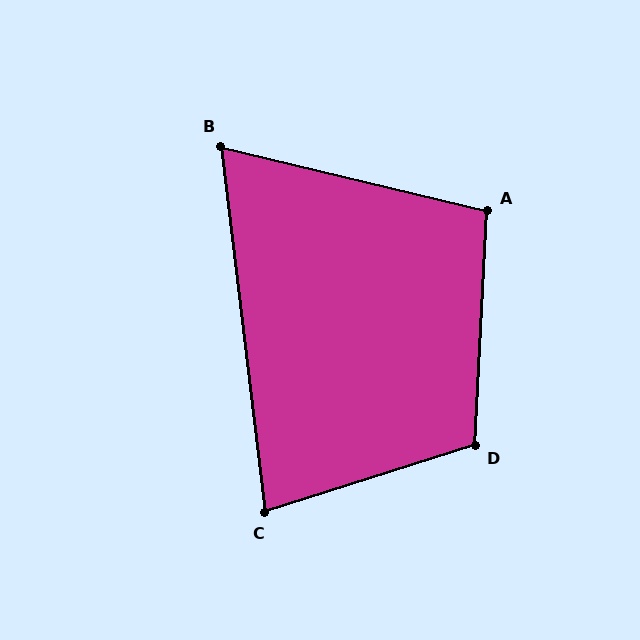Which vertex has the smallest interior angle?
B, at approximately 69 degrees.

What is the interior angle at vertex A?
Approximately 101 degrees (obtuse).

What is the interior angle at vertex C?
Approximately 79 degrees (acute).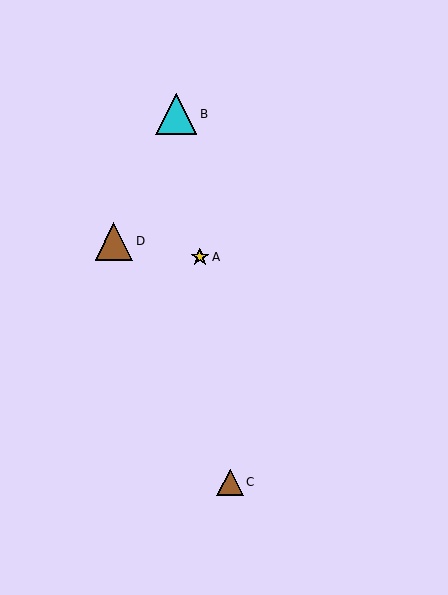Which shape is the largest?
The cyan triangle (labeled B) is the largest.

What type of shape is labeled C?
Shape C is a brown triangle.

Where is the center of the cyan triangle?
The center of the cyan triangle is at (176, 114).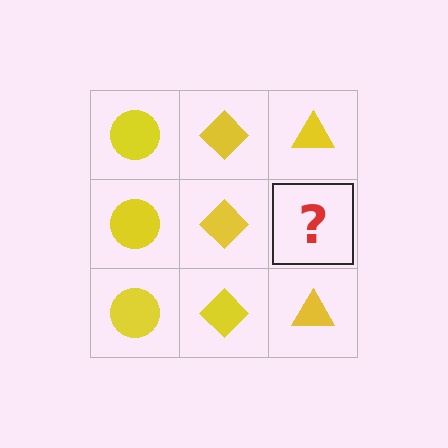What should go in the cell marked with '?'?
The missing cell should contain a yellow triangle.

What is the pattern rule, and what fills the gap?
The rule is that each column has a consistent shape. The gap should be filled with a yellow triangle.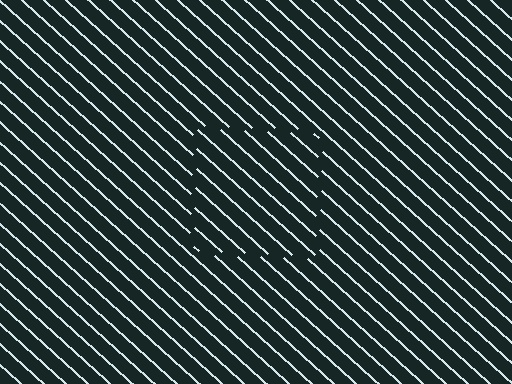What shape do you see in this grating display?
An illusory square. The interior of the shape contains the same grating, shifted by half a period — the contour is defined by the phase discontinuity where line-ends from the inner and outer gratings abut.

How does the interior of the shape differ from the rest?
The interior of the shape contains the same grating, shifted by half a period — the contour is defined by the phase discontinuity where line-ends from the inner and outer gratings abut.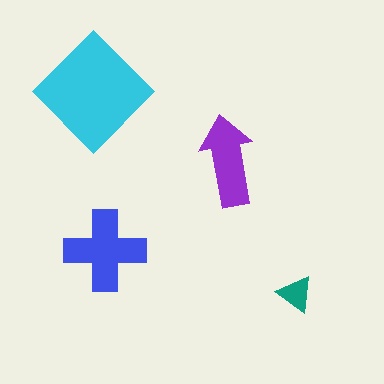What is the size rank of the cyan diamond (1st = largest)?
1st.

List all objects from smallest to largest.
The teal triangle, the purple arrow, the blue cross, the cyan diamond.